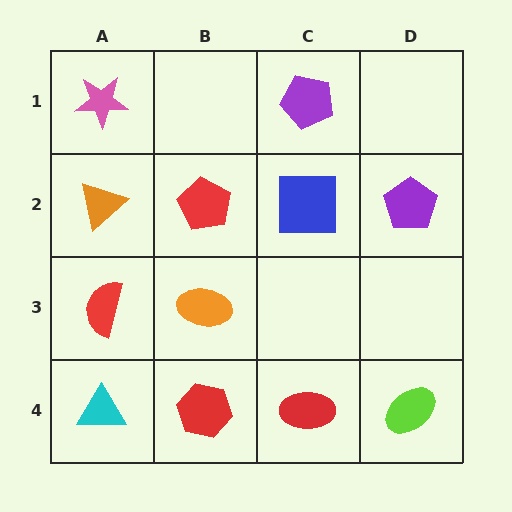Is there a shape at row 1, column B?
No, that cell is empty.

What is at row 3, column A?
A red semicircle.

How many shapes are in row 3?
2 shapes.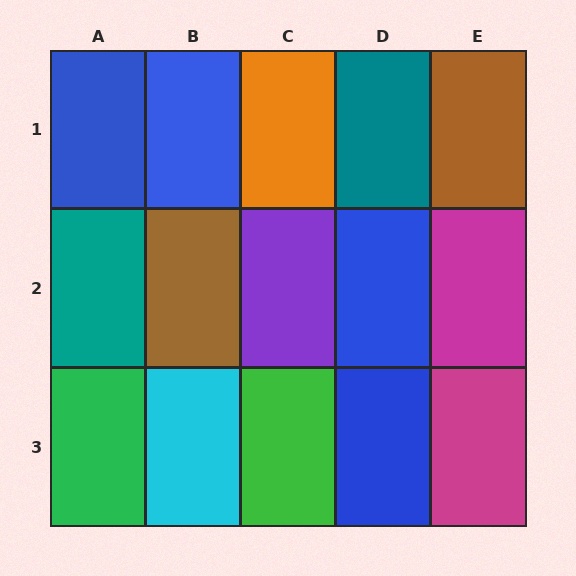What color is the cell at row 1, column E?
Brown.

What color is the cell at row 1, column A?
Blue.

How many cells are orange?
1 cell is orange.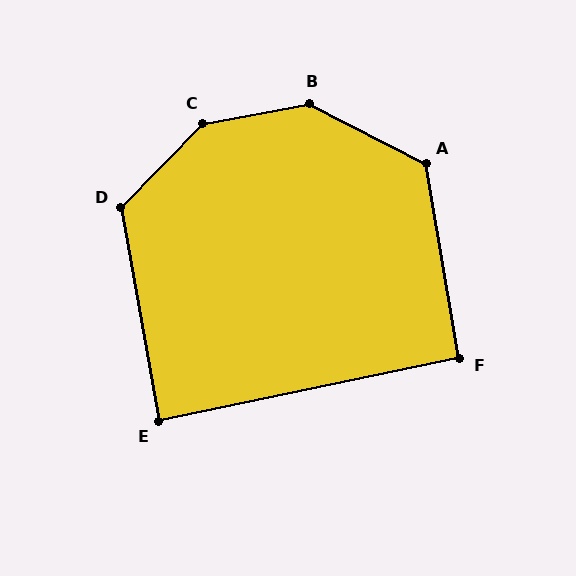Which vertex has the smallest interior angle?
E, at approximately 88 degrees.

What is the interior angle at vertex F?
Approximately 92 degrees (approximately right).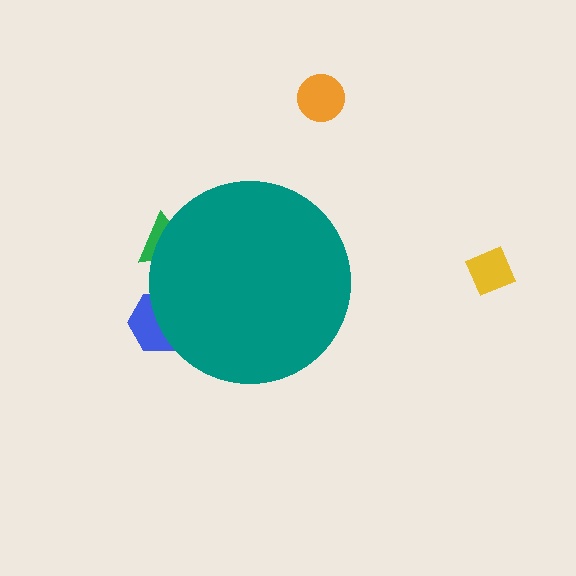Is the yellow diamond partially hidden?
No, the yellow diamond is fully visible.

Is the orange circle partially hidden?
No, the orange circle is fully visible.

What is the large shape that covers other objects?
A teal circle.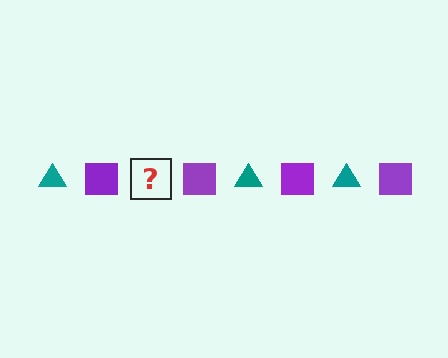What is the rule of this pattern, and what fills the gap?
The rule is that the pattern alternates between teal triangle and purple square. The gap should be filled with a teal triangle.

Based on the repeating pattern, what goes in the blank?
The blank should be a teal triangle.